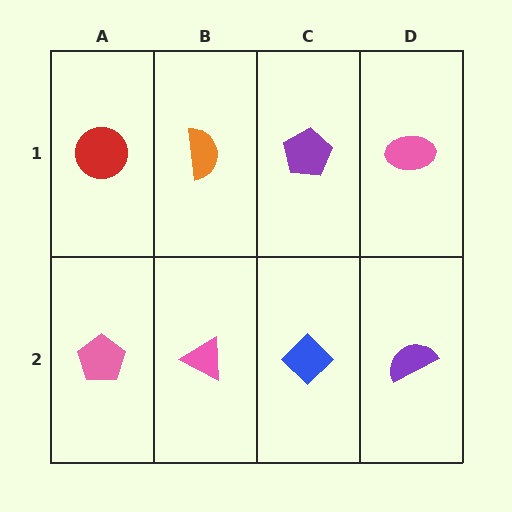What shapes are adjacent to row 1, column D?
A purple semicircle (row 2, column D), a purple pentagon (row 1, column C).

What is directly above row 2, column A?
A red circle.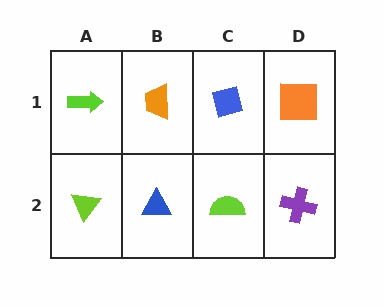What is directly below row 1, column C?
A lime semicircle.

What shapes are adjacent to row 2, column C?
A blue square (row 1, column C), a blue triangle (row 2, column B), a purple cross (row 2, column D).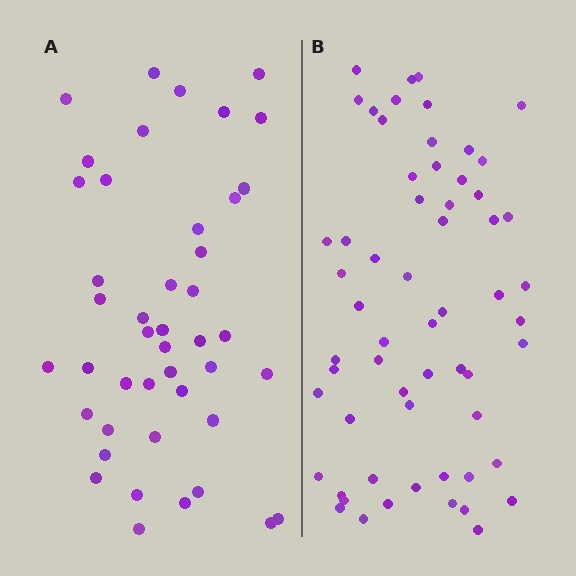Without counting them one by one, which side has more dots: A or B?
Region B (the right region) has more dots.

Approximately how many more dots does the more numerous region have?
Region B has approximately 15 more dots than region A.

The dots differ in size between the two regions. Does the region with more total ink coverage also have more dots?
No. Region A has more total ink coverage because its dots are larger, but region B actually contains more individual dots. Total area can be misleading — the number of items is what matters here.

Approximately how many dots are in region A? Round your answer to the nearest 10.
About 40 dots. (The exact count is 44, which rounds to 40.)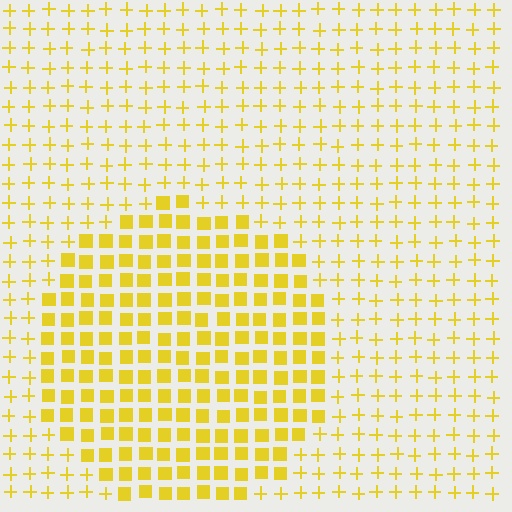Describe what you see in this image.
The image is filled with small yellow elements arranged in a uniform grid. A circle-shaped region contains squares, while the surrounding area contains plus signs. The boundary is defined purely by the change in element shape.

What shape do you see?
I see a circle.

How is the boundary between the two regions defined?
The boundary is defined by a change in element shape: squares inside vs. plus signs outside. All elements share the same color and spacing.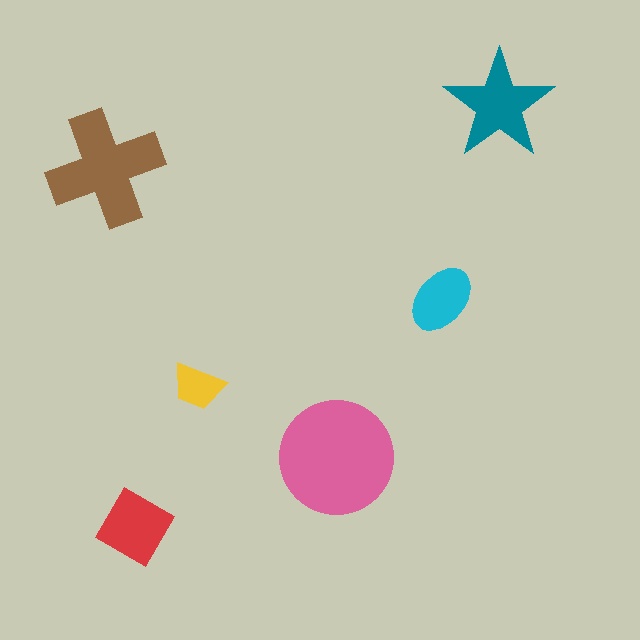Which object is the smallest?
The yellow trapezoid.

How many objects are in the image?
There are 6 objects in the image.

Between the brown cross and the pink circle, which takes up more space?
The pink circle.